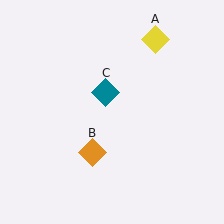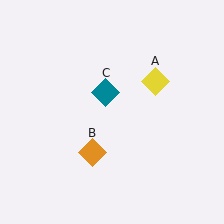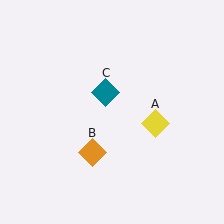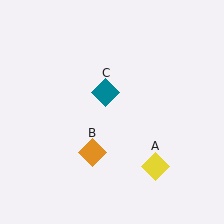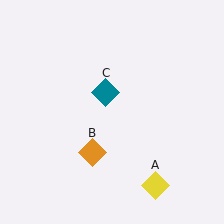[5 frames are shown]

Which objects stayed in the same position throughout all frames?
Orange diamond (object B) and teal diamond (object C) remained stationary.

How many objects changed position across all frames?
1 object changed position: yellow diamond (object A).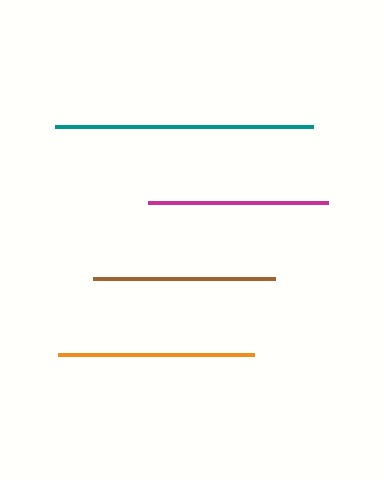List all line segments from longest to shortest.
From longest to shortest: teal, orange, brown, magenta.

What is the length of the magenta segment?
The magenta segment is approximately 180 pixels long.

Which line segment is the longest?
The teal line is the longest at approximately 258 pixels.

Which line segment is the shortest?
The magenta line is the shortest at approximately 180 pixels.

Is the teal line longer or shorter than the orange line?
The teal line is longer than the orange line.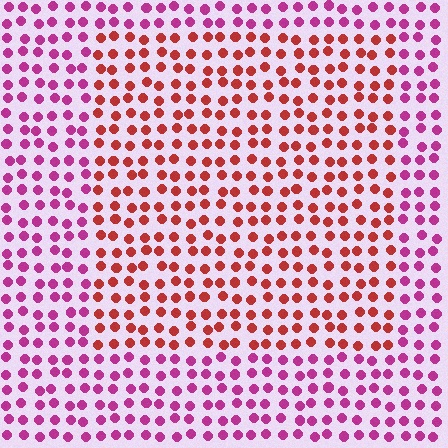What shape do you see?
I see a rectangle.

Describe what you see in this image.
The image is filled with small magenta elements in a uniform arrangement. A rectangle-shaped region is visible where the elements are tinted to a slightly different hue, forming a subtle color boundary.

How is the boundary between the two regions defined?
The boundary is defined purely by a slight shift in hue (about 43 degrees). Spacing, size, and orientation are identical on both sides.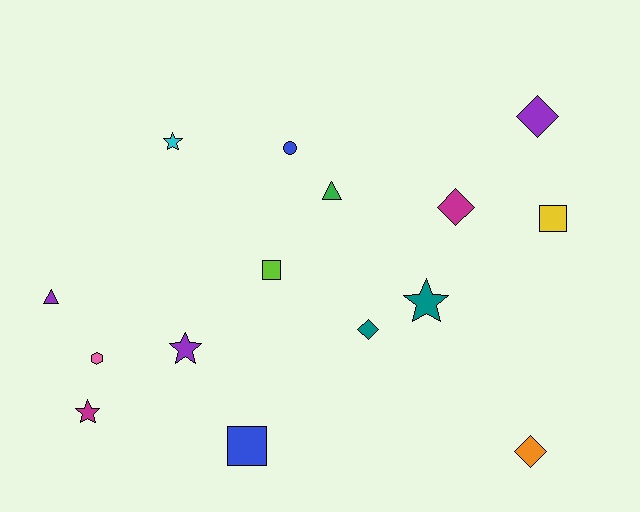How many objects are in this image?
There are 15 objects.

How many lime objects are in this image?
There is 1 lime object.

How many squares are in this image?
There are 3 squares.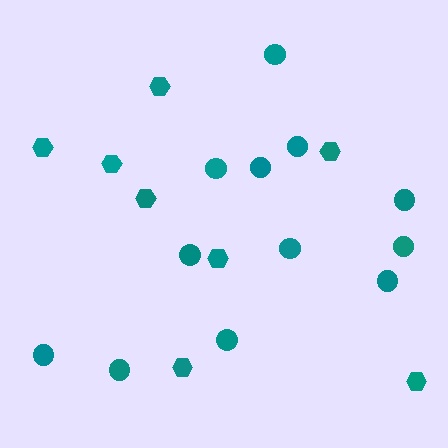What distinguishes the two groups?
There are 2 groups: one group of hexagons (8) and one group of circles (12).